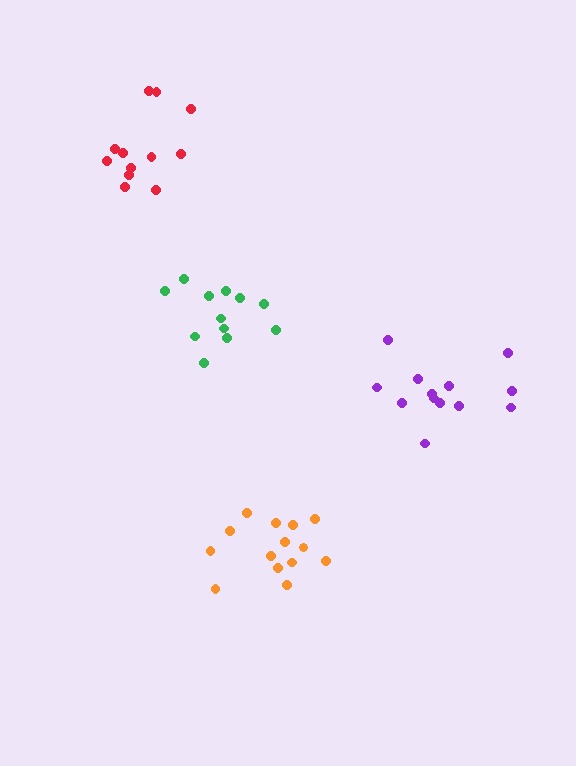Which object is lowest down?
The orange cluster is bottommost.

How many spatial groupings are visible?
There are 4 spatial groupings.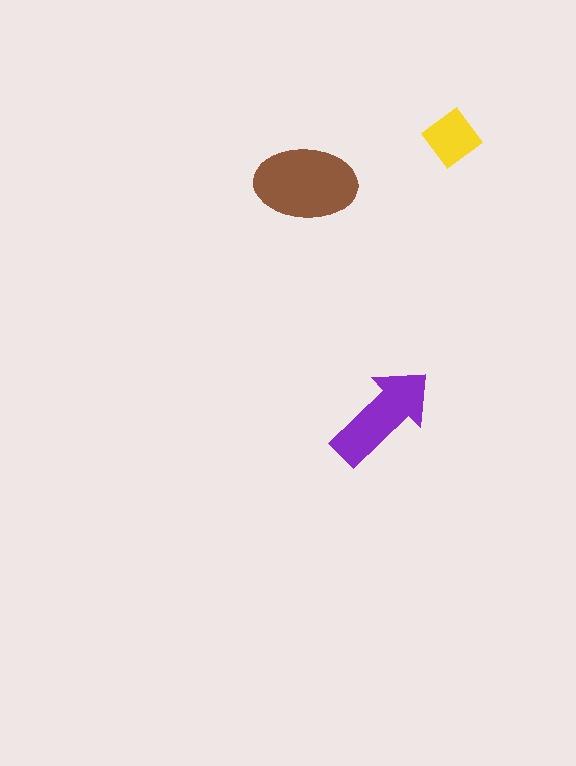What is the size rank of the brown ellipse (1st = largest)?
1st.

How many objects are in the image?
There are 3 objects in the image.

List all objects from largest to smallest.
The brown ellipse, the purple arrow, the yellow diamond.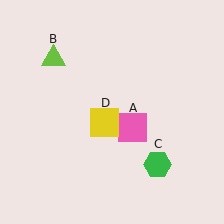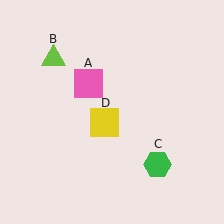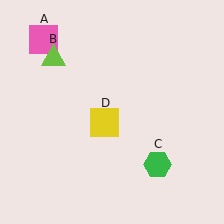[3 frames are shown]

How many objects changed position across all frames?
1 object changed position: pink square (object A).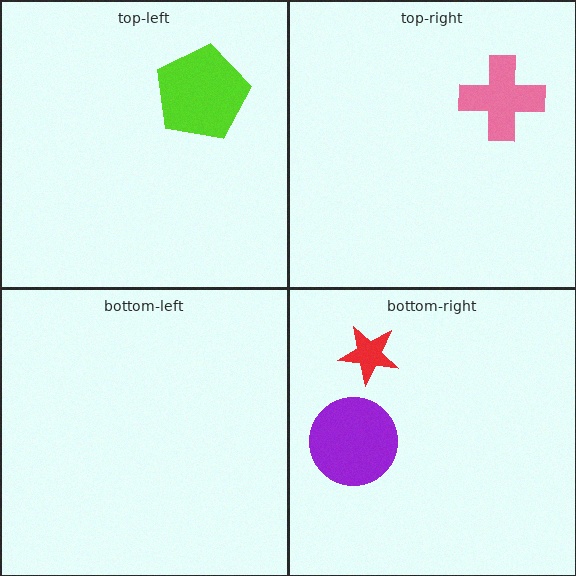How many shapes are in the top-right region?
1.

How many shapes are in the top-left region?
1.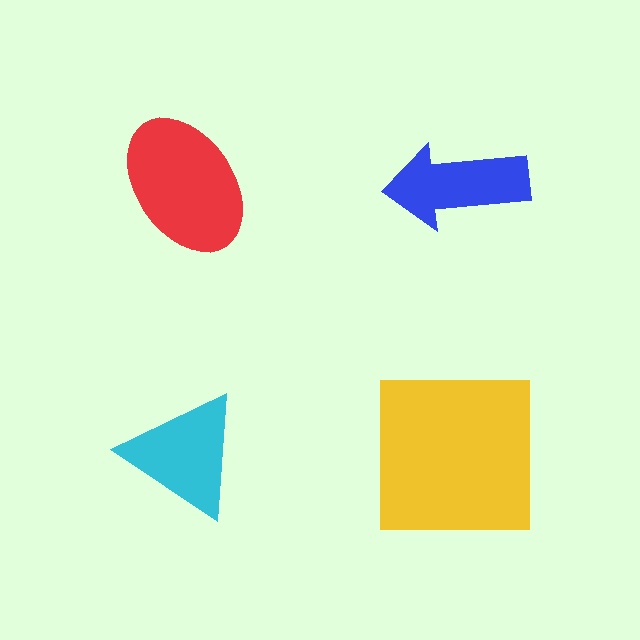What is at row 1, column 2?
A blue arrow.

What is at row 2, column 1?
A cyan triangle.